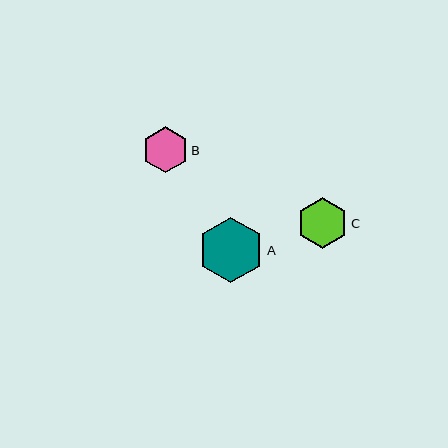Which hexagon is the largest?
Hexagon A is the largest with a size of approximately 66 pixels.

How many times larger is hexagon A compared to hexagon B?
Hexagon A is approximately 1.4 times the size of hexagon B.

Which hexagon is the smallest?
Hexagon B is the smallest with a size of approximately 46 pixels.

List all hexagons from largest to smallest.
From largest to smallest: A, C, B.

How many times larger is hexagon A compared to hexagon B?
Hexagon A is approximately 1.4 times the size of hexagon B.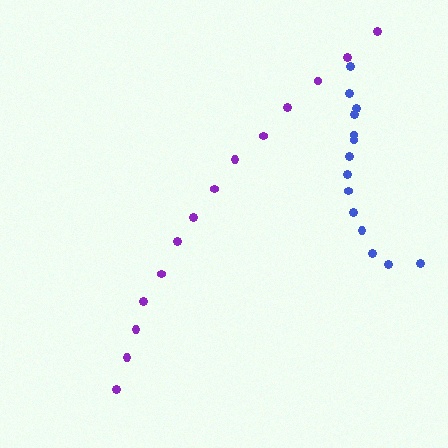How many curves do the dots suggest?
There are 2 distinct paths.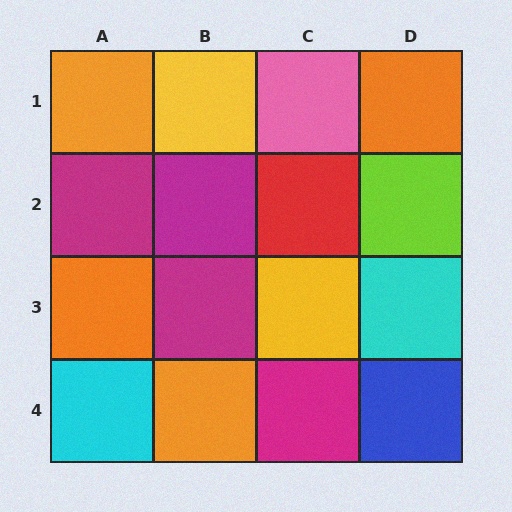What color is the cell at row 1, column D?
Orange.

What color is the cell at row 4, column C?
Magenta.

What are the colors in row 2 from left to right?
Magenta, magenta, red, lime.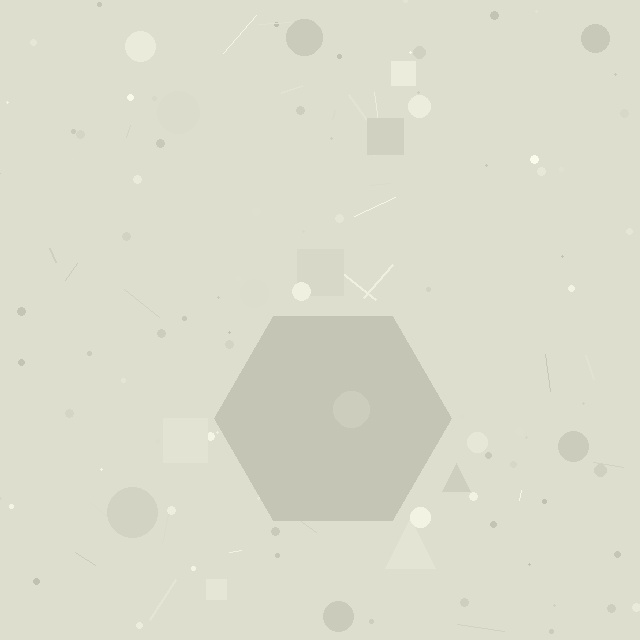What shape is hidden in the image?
A hexagon is hidden in the image.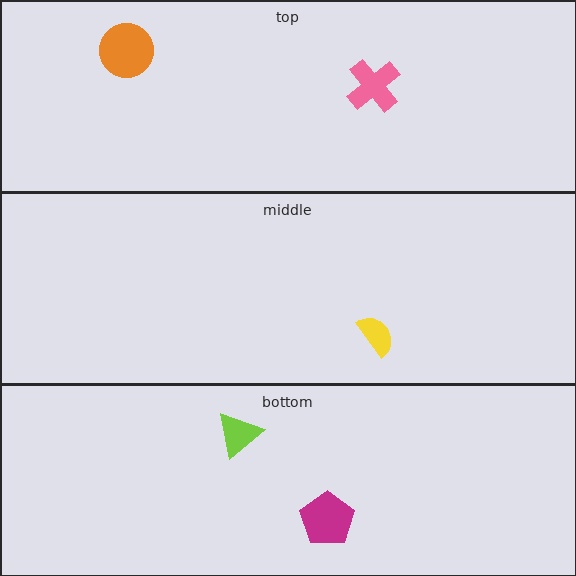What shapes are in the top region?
The pink cross, the orange circle.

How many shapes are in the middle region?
1.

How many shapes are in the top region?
2.